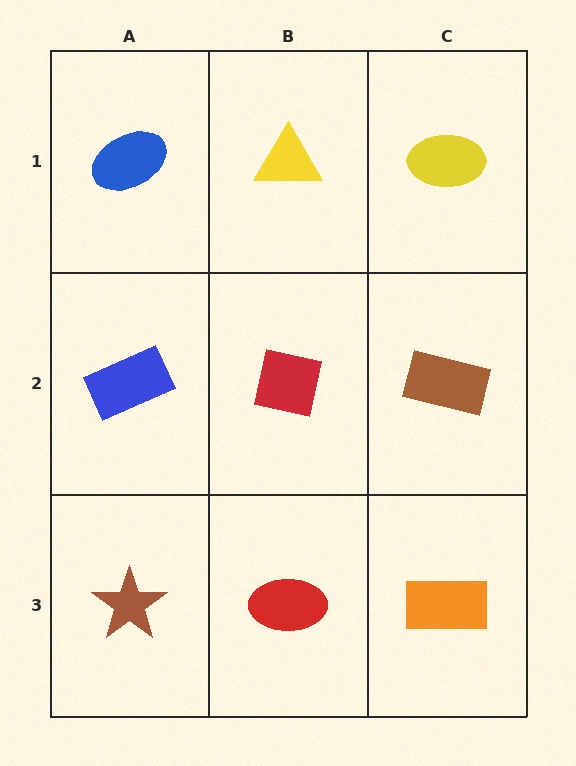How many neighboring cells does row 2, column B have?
4.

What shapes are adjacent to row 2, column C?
A yellow ellipse (row 1, column C), an orange rectangle (row 3, column C), a red square (row 2, column B).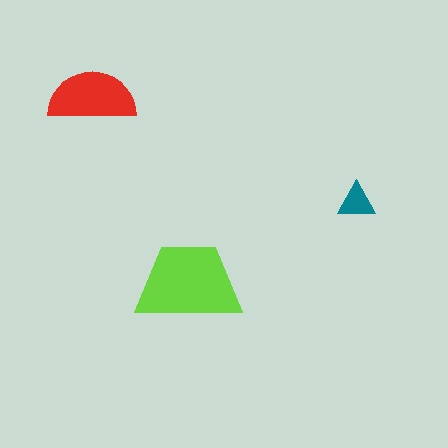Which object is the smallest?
The teal triangle.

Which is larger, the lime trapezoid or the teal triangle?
The lime trapezoid.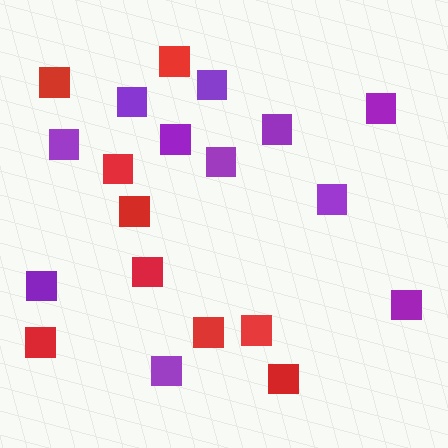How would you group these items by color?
There are 2 groups: one group of red squares (9) and one group of purple squares (11).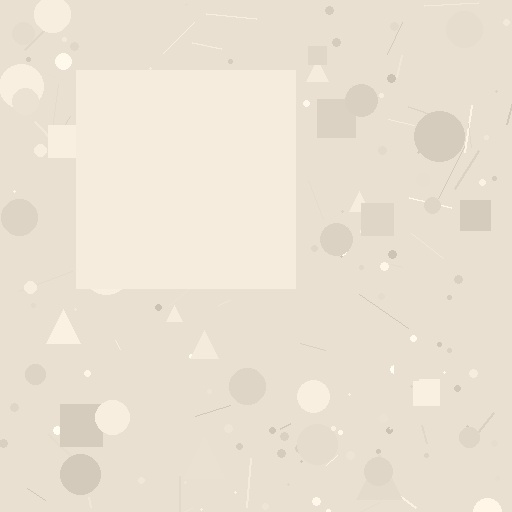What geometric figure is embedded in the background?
A square is embedded in the background.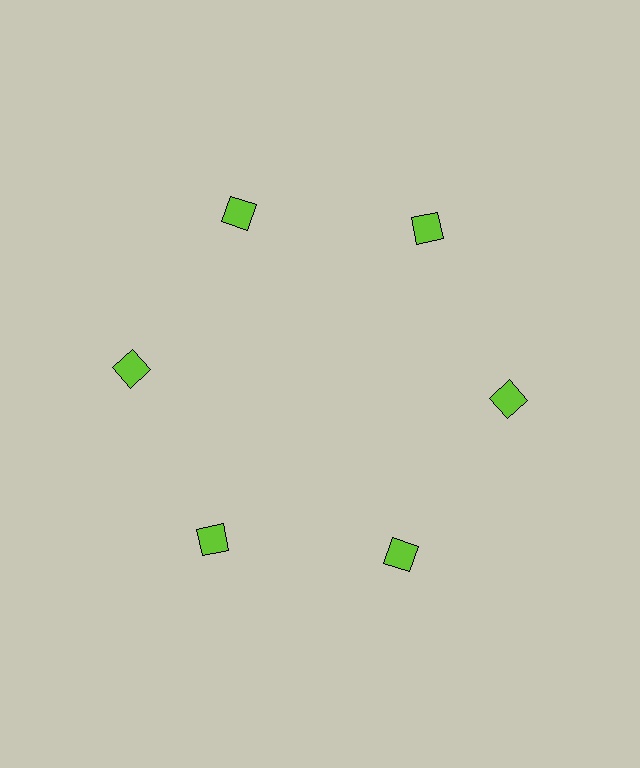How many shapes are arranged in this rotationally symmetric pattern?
There are 6 shapes, arranged in 6 groups of 1.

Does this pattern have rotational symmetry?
Yes, this pattern has 6-fold rotational symmetry. It looks the same after rotating 60 degrees around the center.